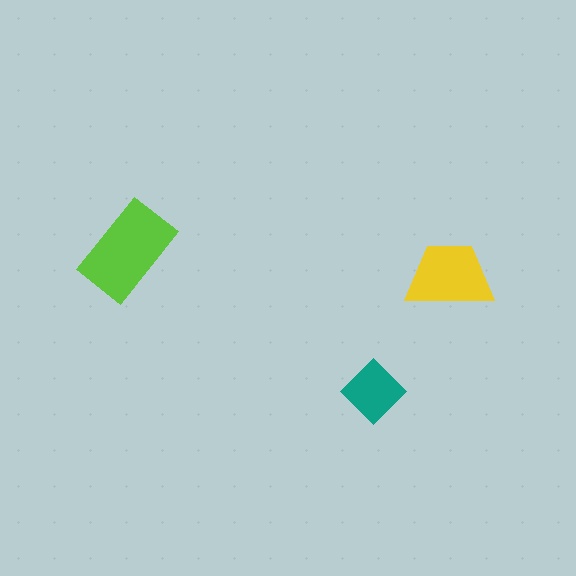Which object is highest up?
The lime rectangle is topmost.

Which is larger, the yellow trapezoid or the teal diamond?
The yellow trapezoid.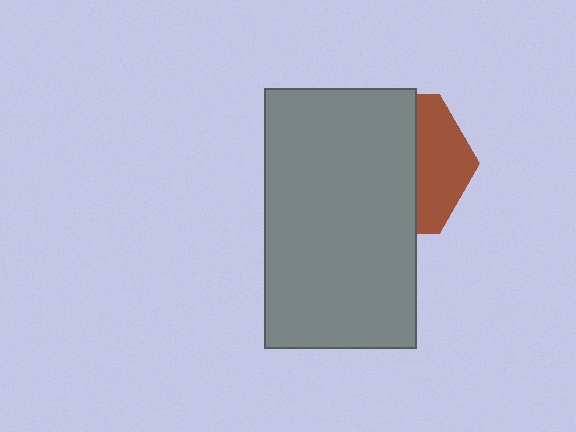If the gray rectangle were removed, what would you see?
You would see the complete brown hexagon.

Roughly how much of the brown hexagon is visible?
A small part of it is visible (roughly 35%).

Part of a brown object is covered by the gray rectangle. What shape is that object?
It is a hexagon.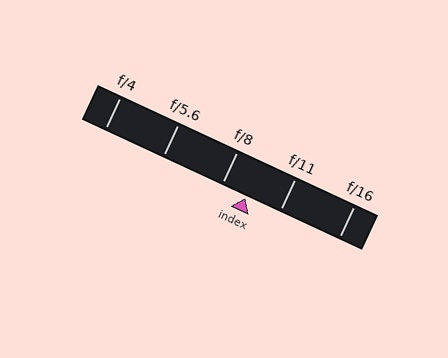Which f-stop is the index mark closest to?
The index mark is closest to f/8.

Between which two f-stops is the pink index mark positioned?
The index mark is between f/8 and f/11.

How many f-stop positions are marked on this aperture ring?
There are 5 f-stop positions marked.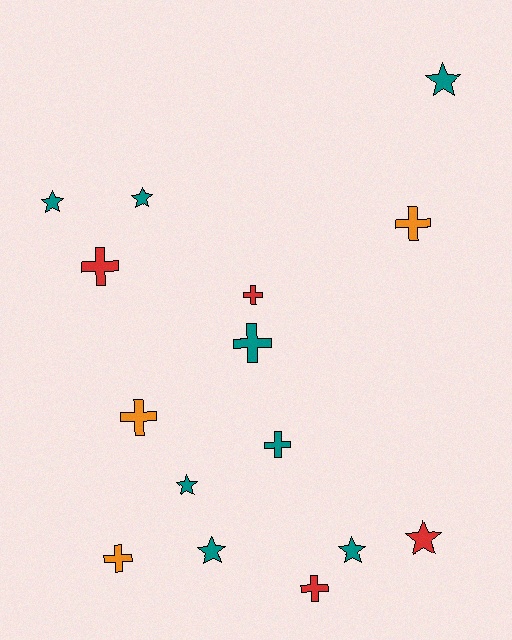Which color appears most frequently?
Teal, with 8 objects.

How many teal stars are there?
There are 6 teal stars.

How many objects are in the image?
There are 15 objects.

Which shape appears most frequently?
Cross, with 8 objects.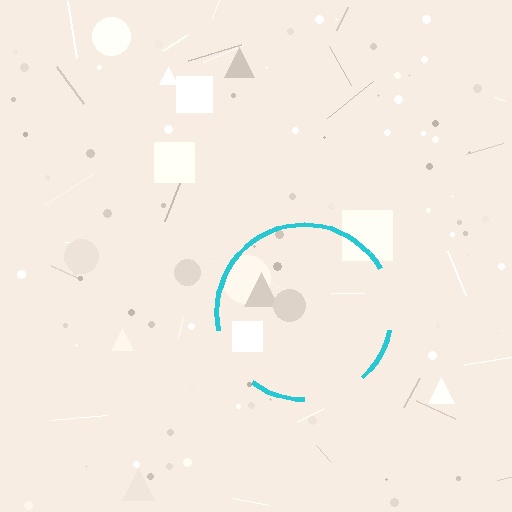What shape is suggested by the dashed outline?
The dashed outline suggests a circle.